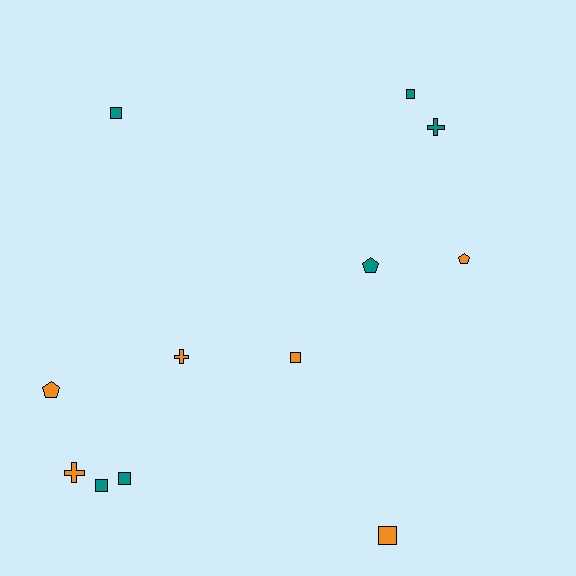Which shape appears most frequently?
Square, with 6 objects.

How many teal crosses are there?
There is 1 teal cross.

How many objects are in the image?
There are 12 objects.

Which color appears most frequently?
Teal, with 6 objects.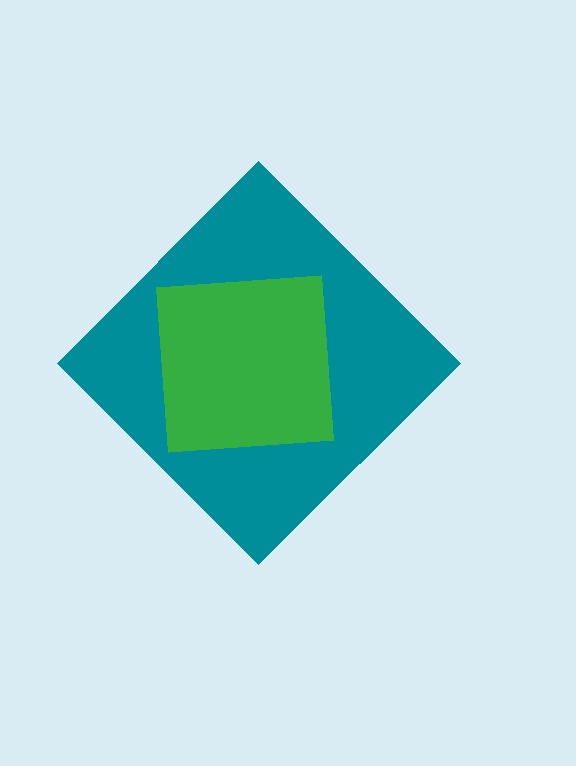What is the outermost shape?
The teal diamond.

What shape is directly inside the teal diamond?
The green square.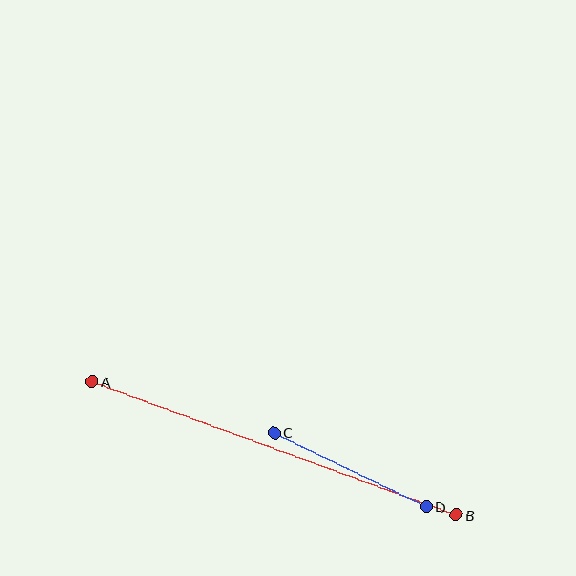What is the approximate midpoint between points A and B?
The midpoint is at approximately (274, 448) pixels.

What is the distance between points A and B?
The distance is approximately 388 pixels.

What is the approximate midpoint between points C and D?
The midpoint is at approximately (350, 470) pixels.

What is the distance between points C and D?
The distance is approximately 168 pixels.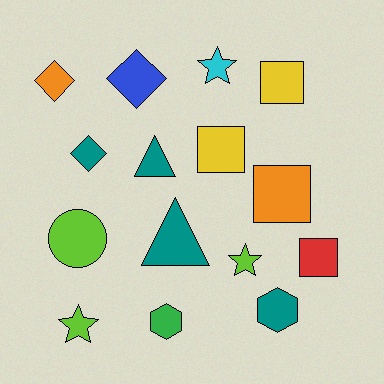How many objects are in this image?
There are 15 objects.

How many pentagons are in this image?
There are no pentagons.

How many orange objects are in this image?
There are 2 orange objects.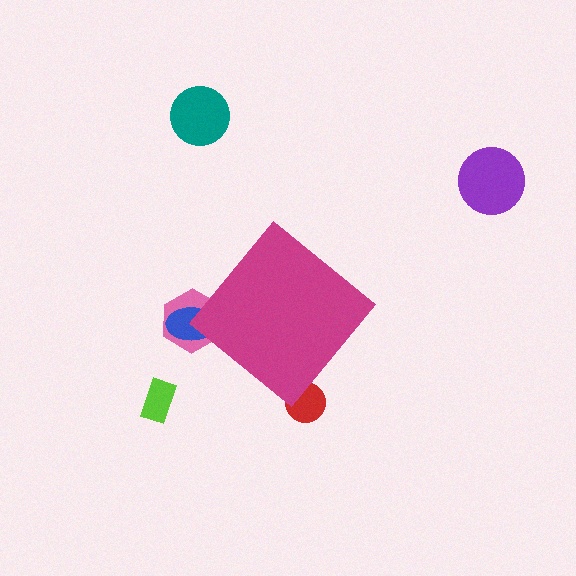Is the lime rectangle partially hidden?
No, the lime rectangle is fully visible.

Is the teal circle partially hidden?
No, the teal circle is fully visible.